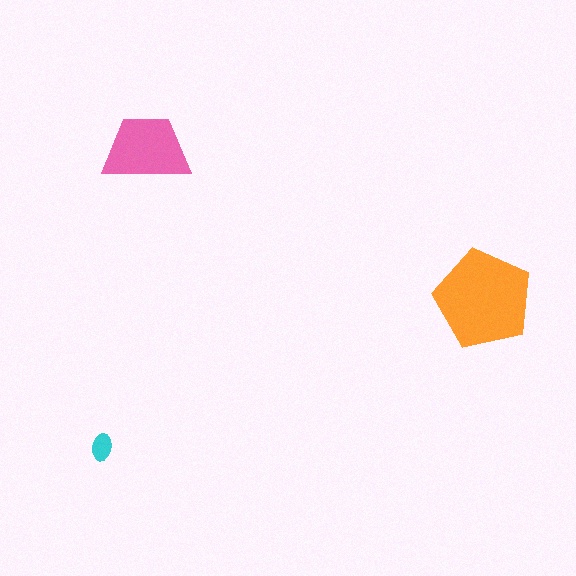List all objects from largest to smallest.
The orange pentagon, the pink trapezoid, the cyan ellipse.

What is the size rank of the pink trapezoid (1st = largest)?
2nd.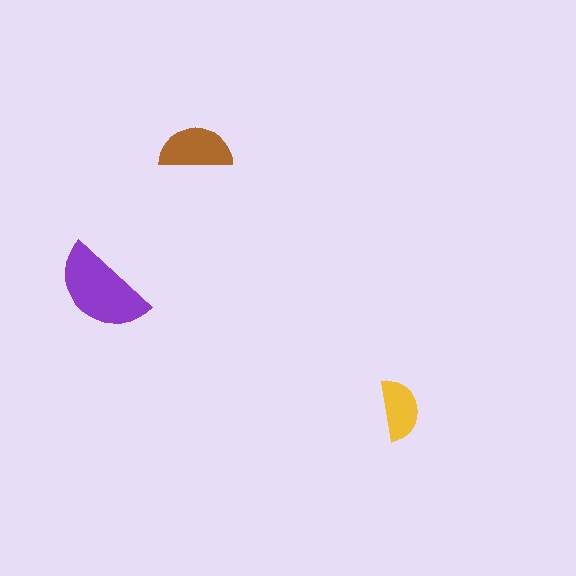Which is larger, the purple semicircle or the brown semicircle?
The purple one.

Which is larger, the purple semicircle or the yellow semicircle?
The purple one.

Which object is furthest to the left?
The purple semicircle is leftmost.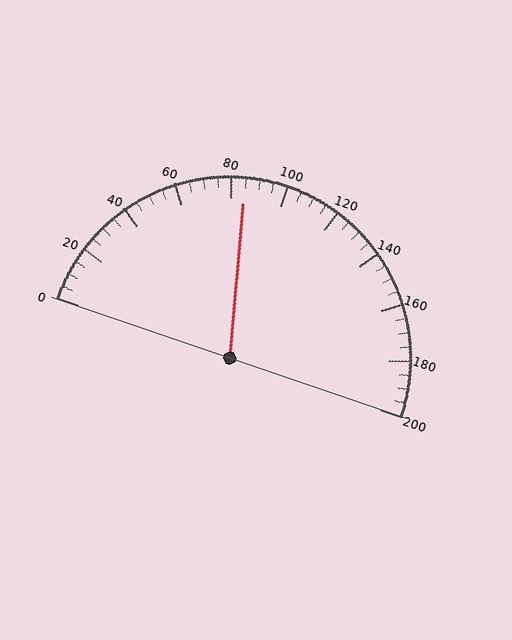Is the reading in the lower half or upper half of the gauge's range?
The reading is in the lower half of the range (0 to 200).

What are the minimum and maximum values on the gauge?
The gauge ranges from 0 to 200.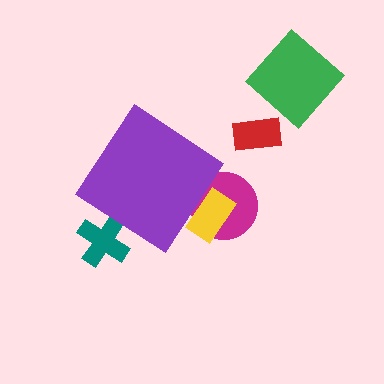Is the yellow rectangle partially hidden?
Yes, the yellow rectangle is partially hidden behind the purple diamond.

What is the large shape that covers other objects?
A purple diamond.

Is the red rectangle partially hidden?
No, the red rectangle is fully visible.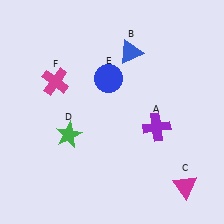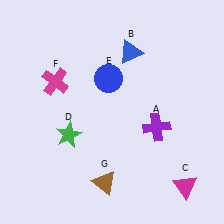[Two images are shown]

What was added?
A brown triangle (G) was added in Image 2.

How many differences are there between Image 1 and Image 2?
There is 1 difference between the two images.